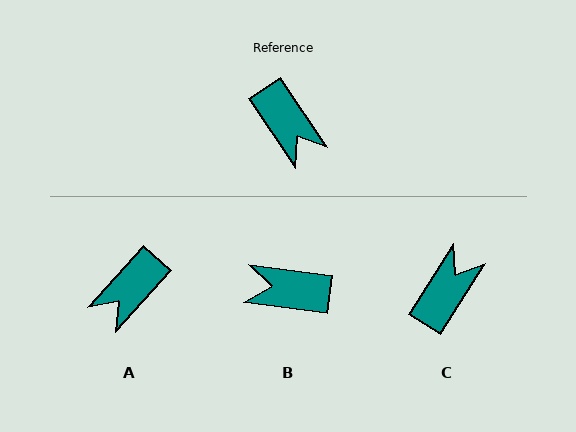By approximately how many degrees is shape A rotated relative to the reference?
Approximately 76 degrees clockwise.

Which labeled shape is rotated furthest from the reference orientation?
B, about 131 degrees away.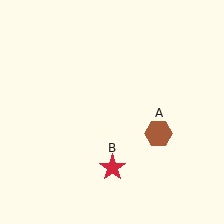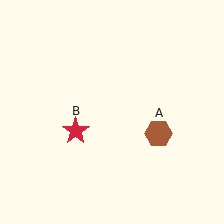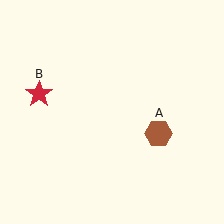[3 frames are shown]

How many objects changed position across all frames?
1 object changed position: red star (object B).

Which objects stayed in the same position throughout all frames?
Brown hexagon (object A) remained stationary.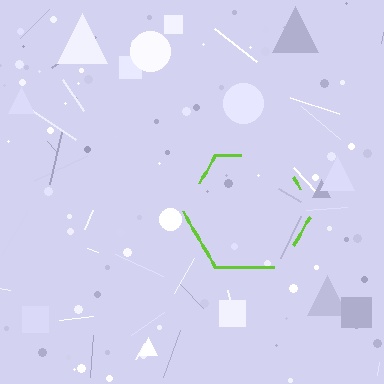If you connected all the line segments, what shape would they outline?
They would outline a hexagon.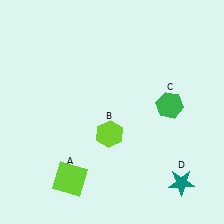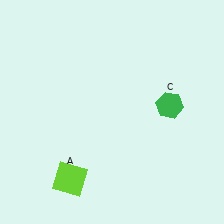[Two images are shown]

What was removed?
The lime hexagon (B), the teal star (D) were removed in Image 2.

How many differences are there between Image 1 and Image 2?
There are 2 differences between the two images.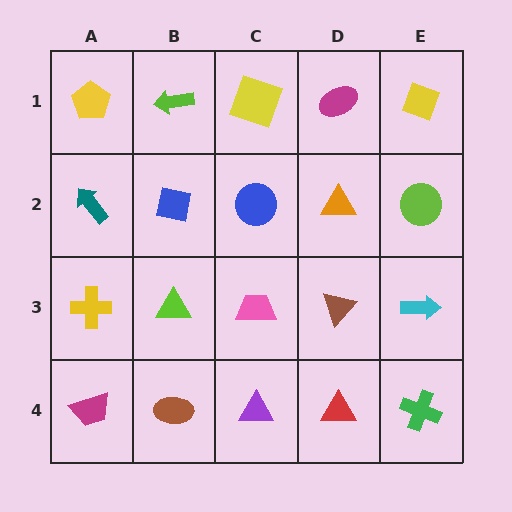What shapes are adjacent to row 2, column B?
A lime arrow (row 1, column B), a lime triangle (row 3, column B), a teal arrow (row 2, column A), a blue circle (row 2, column C).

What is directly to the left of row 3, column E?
A brown triangle.